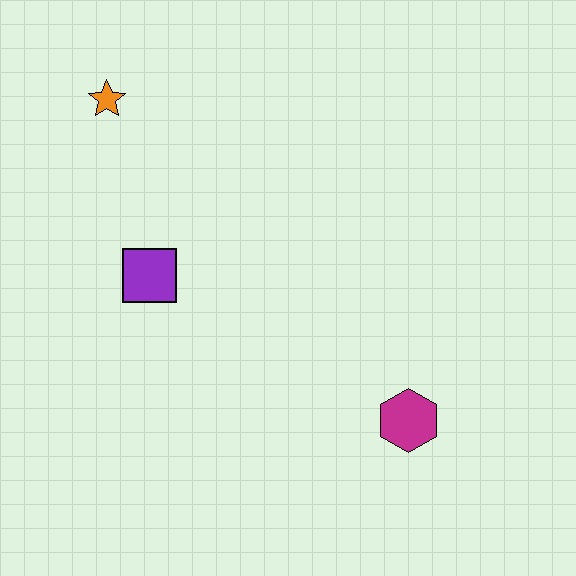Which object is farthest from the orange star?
The magenta hexagon is farthest from the orange star.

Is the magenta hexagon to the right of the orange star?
Yes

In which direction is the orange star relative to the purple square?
The orange star is above the purple square.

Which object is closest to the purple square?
The orange star is closest to the purple square.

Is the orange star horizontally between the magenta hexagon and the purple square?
No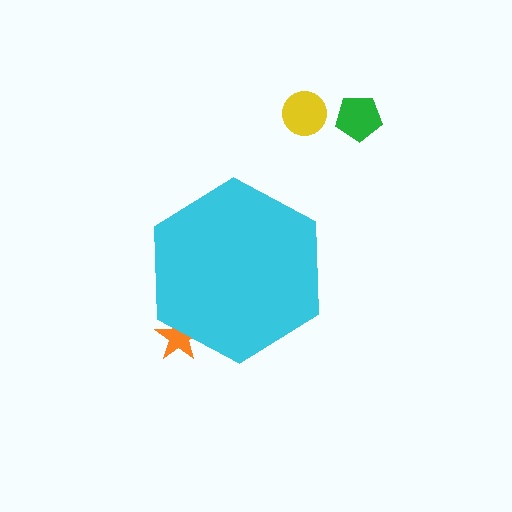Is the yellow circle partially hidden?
No, the yellow circle is fully visible.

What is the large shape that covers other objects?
A cyan hexagon.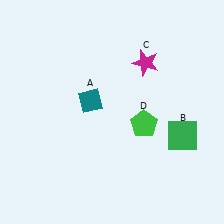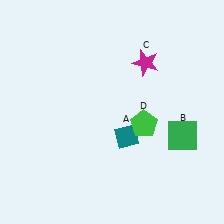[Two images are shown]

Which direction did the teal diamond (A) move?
The teal diamond (A) moved right.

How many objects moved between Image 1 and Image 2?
1 object moved between the two images.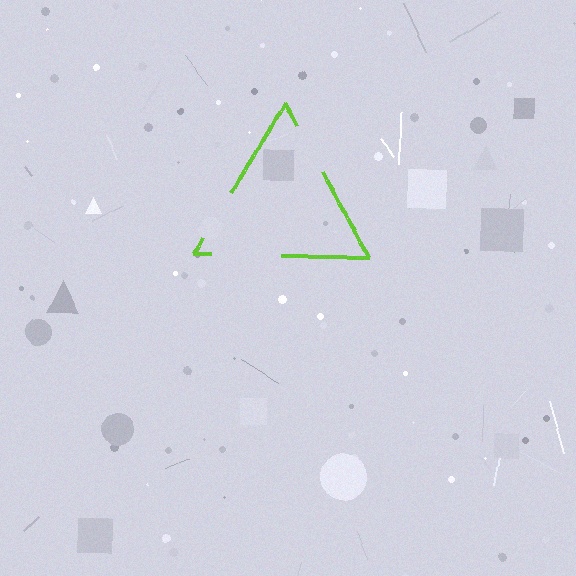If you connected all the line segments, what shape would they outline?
They would outline a triangle.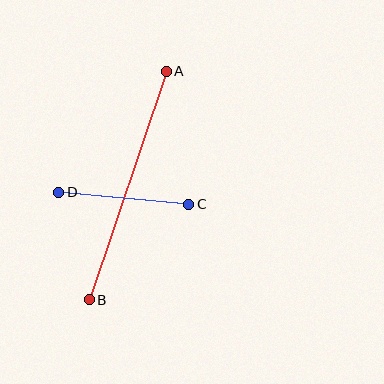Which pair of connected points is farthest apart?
Points A and B are farthest apart.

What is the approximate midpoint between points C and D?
The midpoint is at approximately (124, 198) pixels.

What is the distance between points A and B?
The distance is approximately 241 pixels.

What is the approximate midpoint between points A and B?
The midpoint is at approximately (128, 186) pixels.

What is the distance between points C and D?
The distance is approximately 131 pixels.